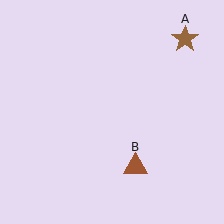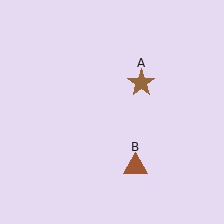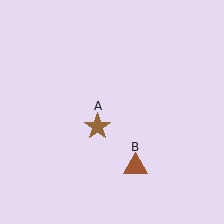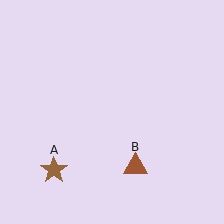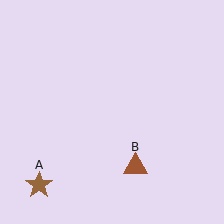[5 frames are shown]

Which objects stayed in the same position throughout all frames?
Brown triangle (object B) remained stationary.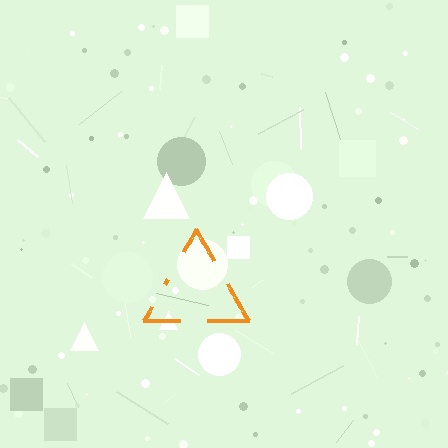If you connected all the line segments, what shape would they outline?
They would outline a triangle.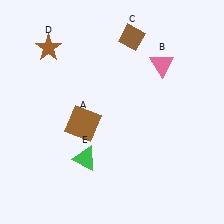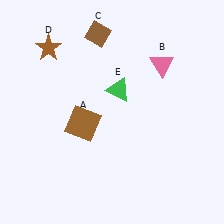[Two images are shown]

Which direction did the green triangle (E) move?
The green triangle (E) moved up.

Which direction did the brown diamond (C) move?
The brown diamond (C) moved left.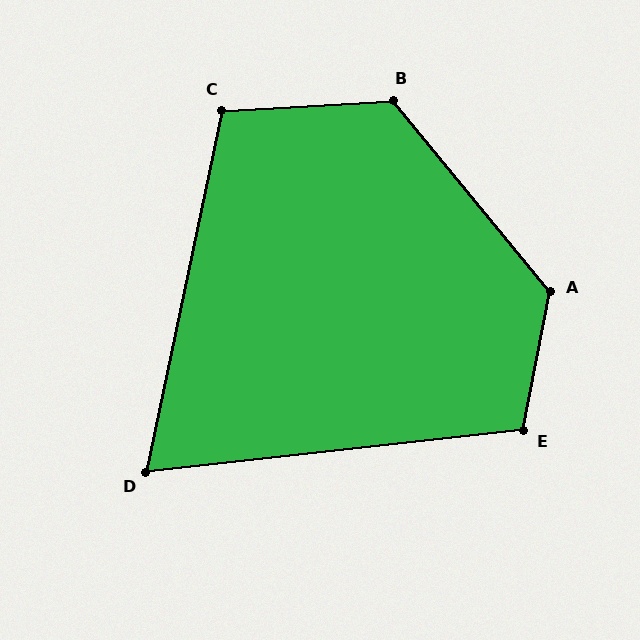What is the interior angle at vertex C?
Approximately 105 degrees (obtuse).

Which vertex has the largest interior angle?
A, at approximately 130 degrees.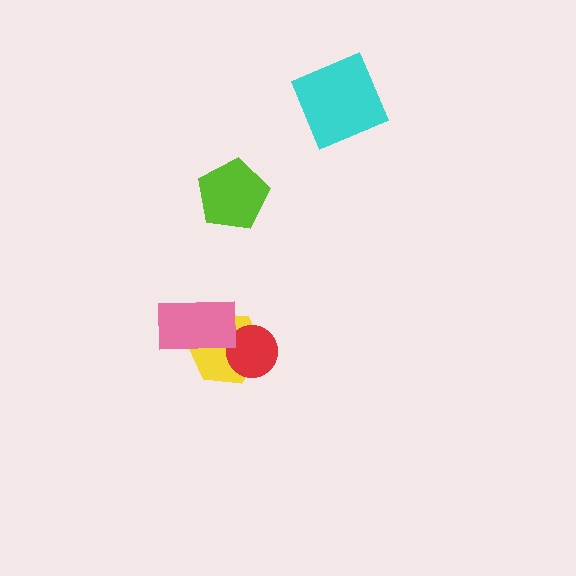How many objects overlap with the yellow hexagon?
2 objects overlap with the yellow hexagon.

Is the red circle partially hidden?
No, no other shape covers it.